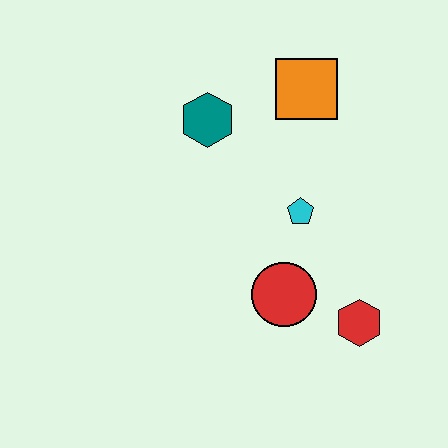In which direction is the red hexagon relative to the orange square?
The red hexagon is below the orange square.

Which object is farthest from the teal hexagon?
The red hexagon is farthest from the teal hexagon.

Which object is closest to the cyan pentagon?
The red circle is closest to the cyan pentagon.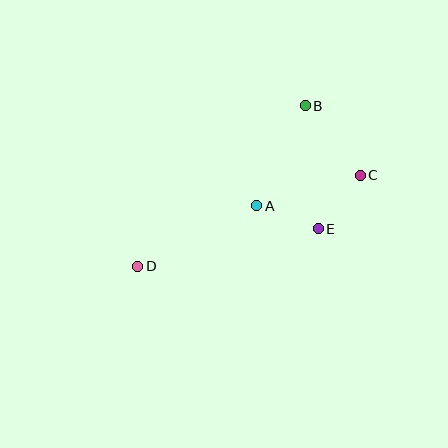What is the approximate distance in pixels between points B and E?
The distance between B and E is approximately 124 pixels.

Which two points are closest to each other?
Points A and E are closest to each other.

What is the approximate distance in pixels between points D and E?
The distance between D and E is approximately 184 pixels.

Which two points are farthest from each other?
Points C and D are farthest from each other.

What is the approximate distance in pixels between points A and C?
The distance between A and C is approximately 107 pixels.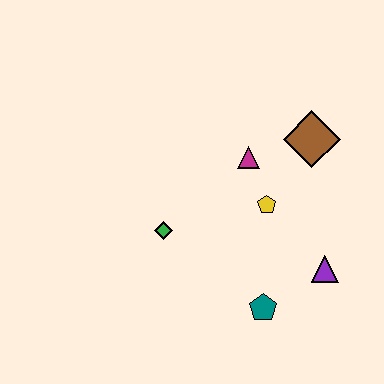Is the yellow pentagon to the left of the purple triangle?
Yes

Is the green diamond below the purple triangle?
No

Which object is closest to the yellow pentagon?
The magenta triangle is closest to the yellow pentagon.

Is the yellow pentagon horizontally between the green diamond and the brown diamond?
Yes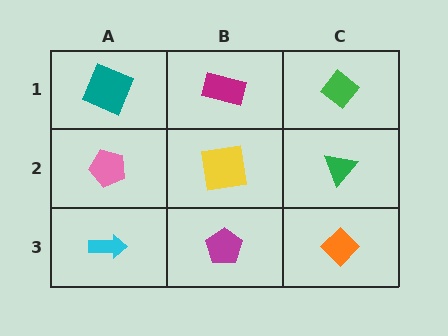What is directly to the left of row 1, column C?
A magenta rectangle.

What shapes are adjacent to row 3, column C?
A green triangle (row 2, column C), a magenta pentagon (row 3, column B).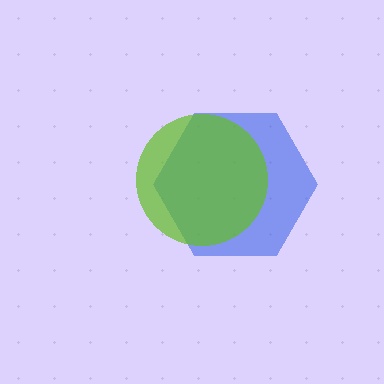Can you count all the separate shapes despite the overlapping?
Yes, there are 2 separate shapes.